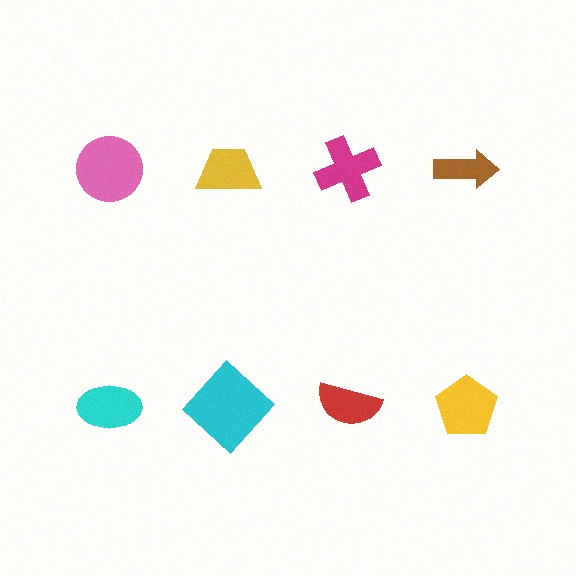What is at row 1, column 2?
A yellow trapezoid.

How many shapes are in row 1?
4 shapes.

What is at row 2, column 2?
A cyan diamond.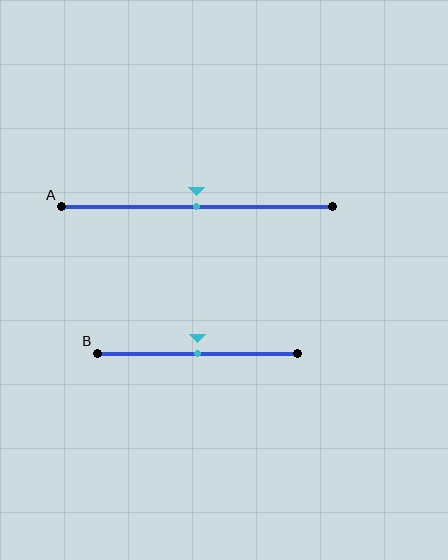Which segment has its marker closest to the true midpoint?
Segment A has its marker closest to the true midpoint.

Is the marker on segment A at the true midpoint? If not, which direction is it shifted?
Yes, the marker on segment A is at the true midpoint.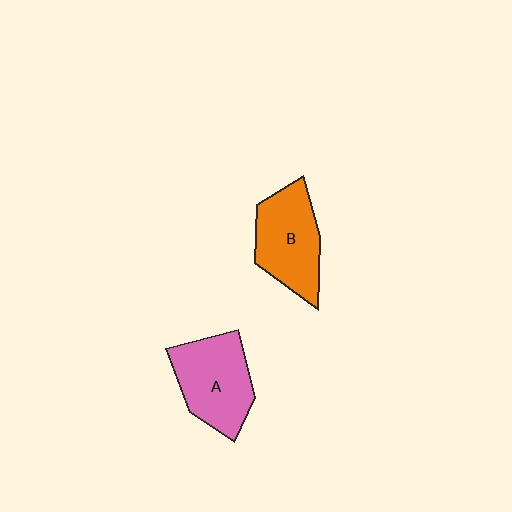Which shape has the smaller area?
Shape B (orange).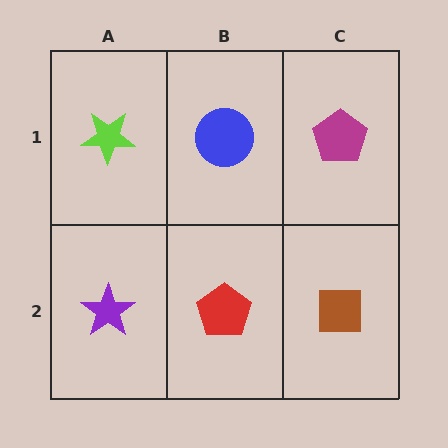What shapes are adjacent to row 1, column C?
A brown square (row 2, column C), a blue circle (row 1, column B).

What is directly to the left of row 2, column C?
A red pentagon.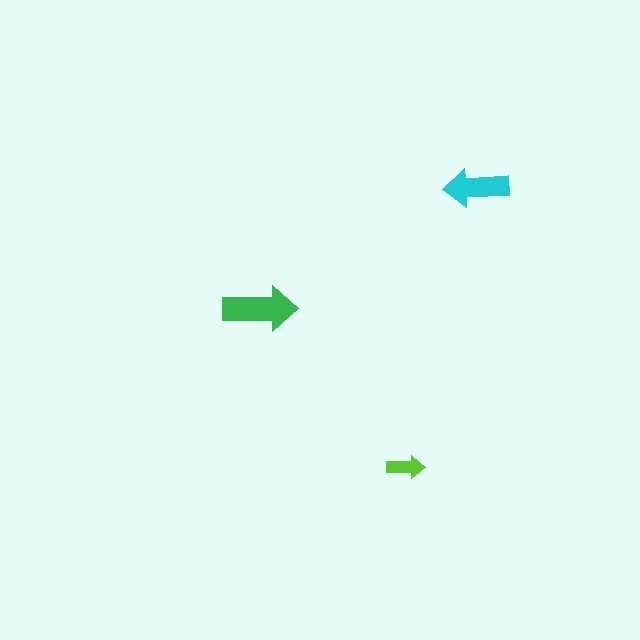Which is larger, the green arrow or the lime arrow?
The green one.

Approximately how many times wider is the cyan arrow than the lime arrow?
About 1.5 times wider.